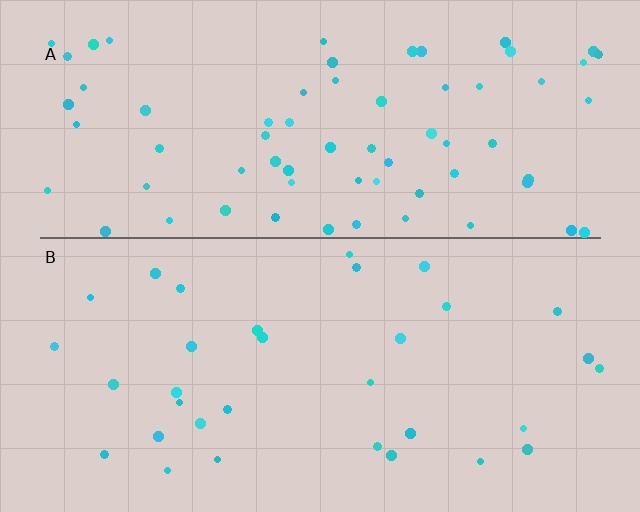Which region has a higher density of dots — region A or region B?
A (the top).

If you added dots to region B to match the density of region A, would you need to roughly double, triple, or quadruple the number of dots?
Approximately double.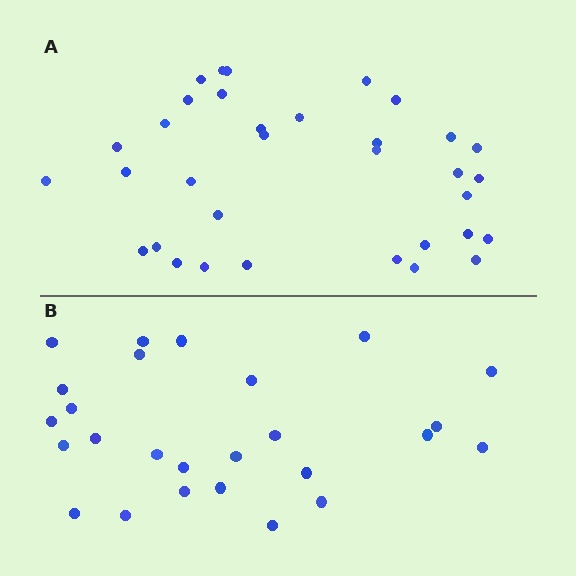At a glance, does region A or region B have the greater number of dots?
Region A (the top region) has more dots.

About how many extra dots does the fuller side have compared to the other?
Region A has roughly 8 or so more dots than region B.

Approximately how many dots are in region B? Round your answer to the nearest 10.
About 30 dots. (The exact count is 26, which rounds to 30.)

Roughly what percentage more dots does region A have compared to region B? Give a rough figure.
About 30% more.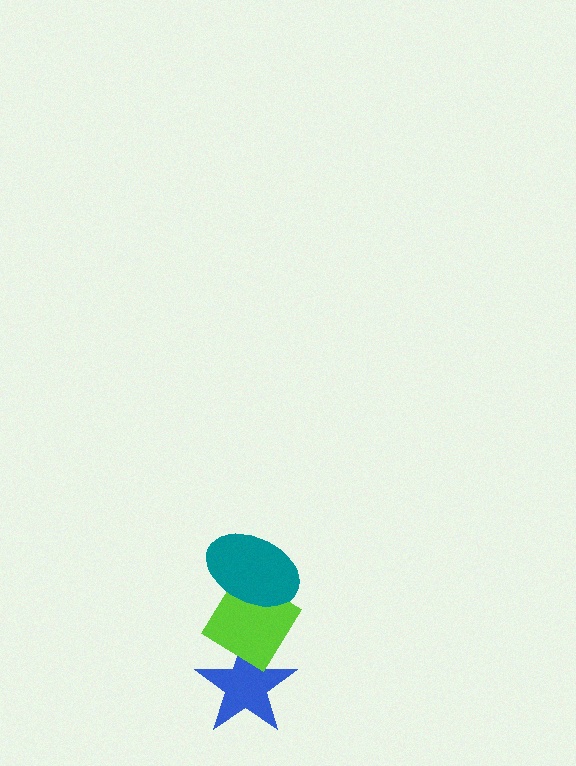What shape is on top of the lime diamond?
The teal ellipse is on top of the lime diamond.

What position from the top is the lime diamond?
The lime diamond is 2nd from the top.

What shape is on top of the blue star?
The lime diamond is on top of the blue star.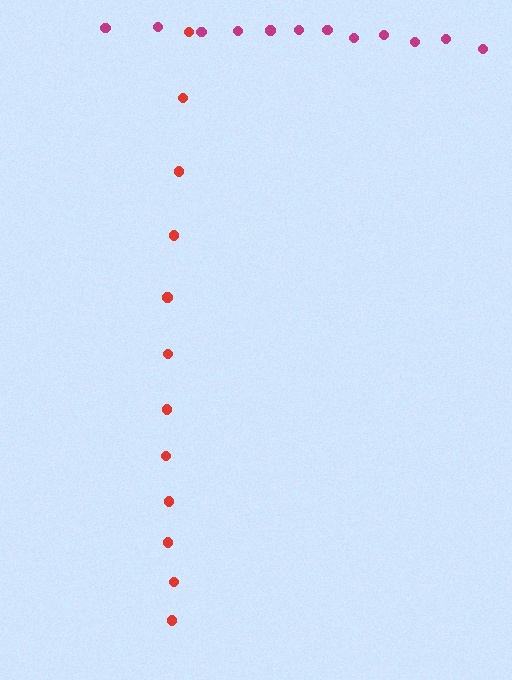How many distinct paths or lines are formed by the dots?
There are 2 distinct paths.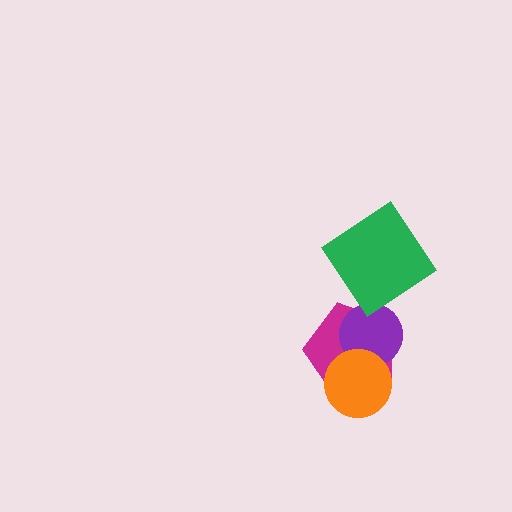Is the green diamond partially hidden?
No, no other shape covers it.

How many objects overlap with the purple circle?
2 objects overlap with the purple circle.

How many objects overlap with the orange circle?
2 objects overlap with the orange circle.